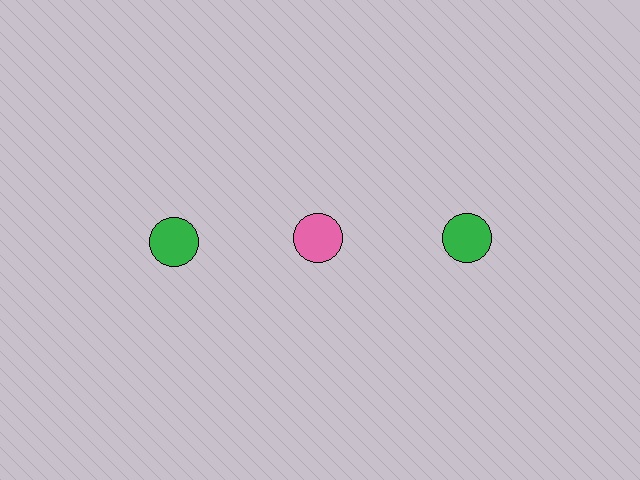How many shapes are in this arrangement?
There are 3 shapes arranged in a grid pattern.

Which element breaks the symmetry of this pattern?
The pink circle in the top row, second from left column breaks the symmetry. All other shapes are green circles.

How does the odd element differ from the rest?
It has a different color: pink instead of green.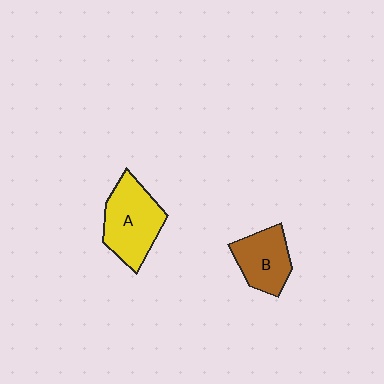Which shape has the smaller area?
Shape B (brown).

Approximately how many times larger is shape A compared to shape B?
Approximately 1.4 times.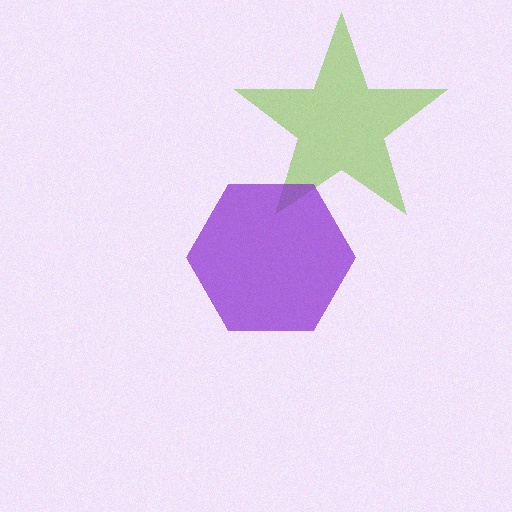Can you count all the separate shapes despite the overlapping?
Yes, there are 2 separate shapes.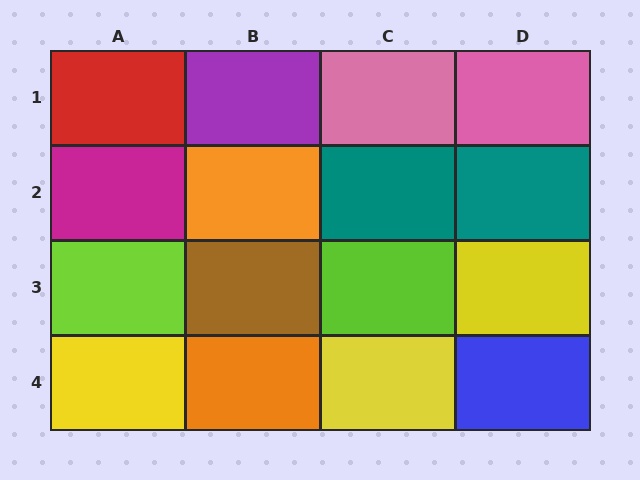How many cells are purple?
1 cell is purple.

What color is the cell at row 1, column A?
Red.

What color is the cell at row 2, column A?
Magenta.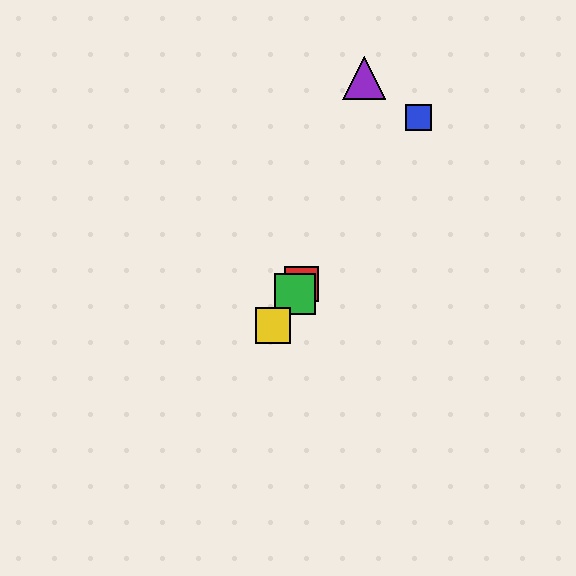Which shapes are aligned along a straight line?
The red square, the blue square, the green square, the yellow square are aligned along a straight line.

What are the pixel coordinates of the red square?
The red square is at (302, 284).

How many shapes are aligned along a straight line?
4 shapes (the red square, the blue square, the green square, the yellow square) are aligned along a straight line.